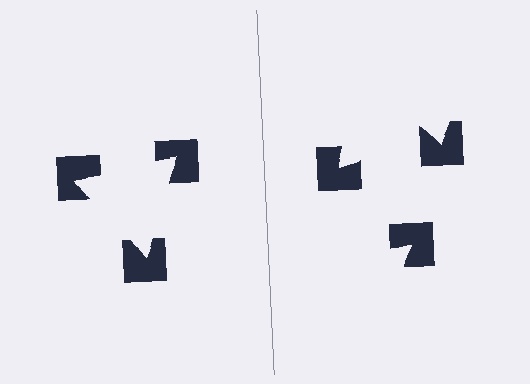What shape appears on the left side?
An illusory triangle.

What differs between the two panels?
The notched squares are positioned identically on both sides; only the wedge orientations differ. On the left they align to a triangle; on the right they are misaligned.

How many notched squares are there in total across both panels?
6 — 3 on each side.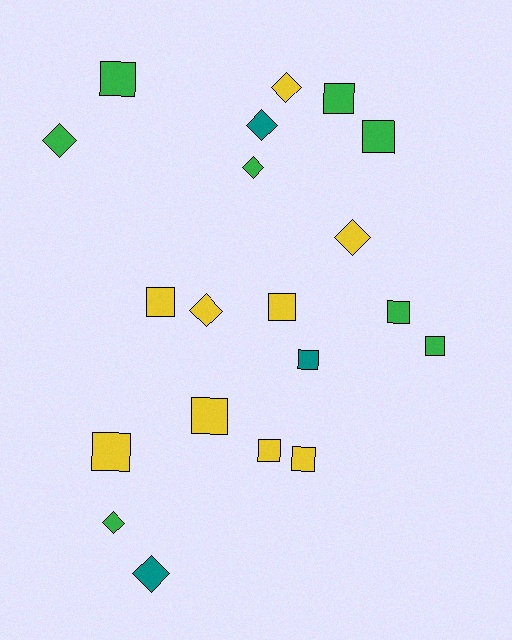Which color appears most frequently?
Yellow, with 9 objects.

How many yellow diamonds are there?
There are 3 yellow diamonds.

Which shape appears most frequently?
Square, with 12 objects.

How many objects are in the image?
There are 20 objects.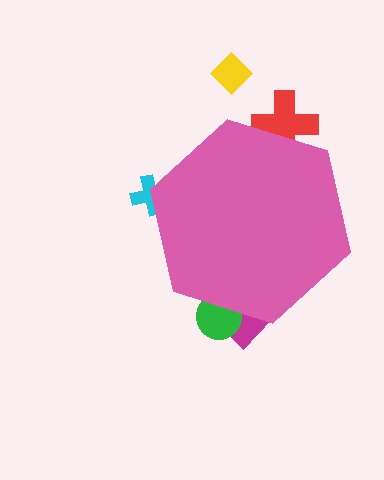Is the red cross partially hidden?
Yes, the red cross is partially hidden behind the pink hexagon.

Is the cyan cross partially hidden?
Yes, the cyan cross is partially hidden behind the pink hexagon.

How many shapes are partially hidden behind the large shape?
4 shapes are partially hidden.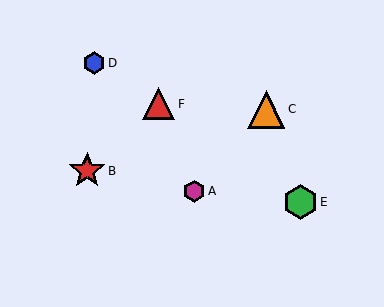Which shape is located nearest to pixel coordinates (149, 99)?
The red triangle (labeled F) at (159, 104) is nearest to that location.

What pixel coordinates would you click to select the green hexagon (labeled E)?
Click at (300, 202) to select the green hexagon E.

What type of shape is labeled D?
Shape D is a blue hexagon.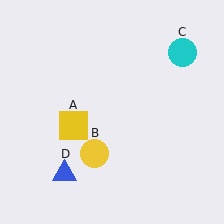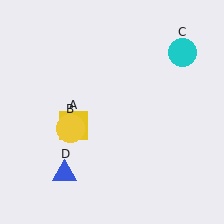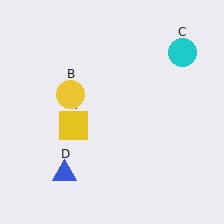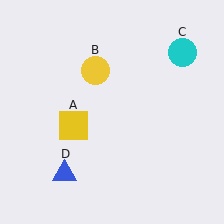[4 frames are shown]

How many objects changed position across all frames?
1 object changed position: yellow circle (object B).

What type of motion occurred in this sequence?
The yellow circle (object B) rotated clockwise around the center of the scene.